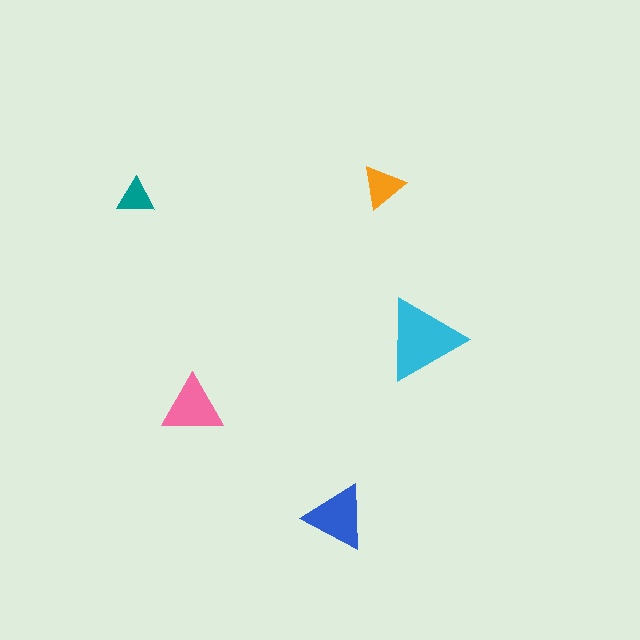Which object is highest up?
The orange triangle is topmost.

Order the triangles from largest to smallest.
the cyan one, the blue one, the pink one, the orange one, the teal one.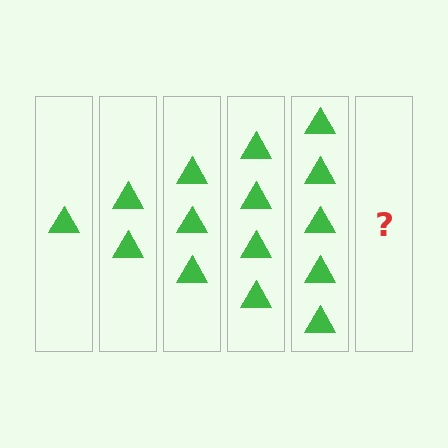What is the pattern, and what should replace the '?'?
The pattern is that each step adds one more triangle. The '?' should be 6 triangles.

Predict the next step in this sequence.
The next step is 6 triangles.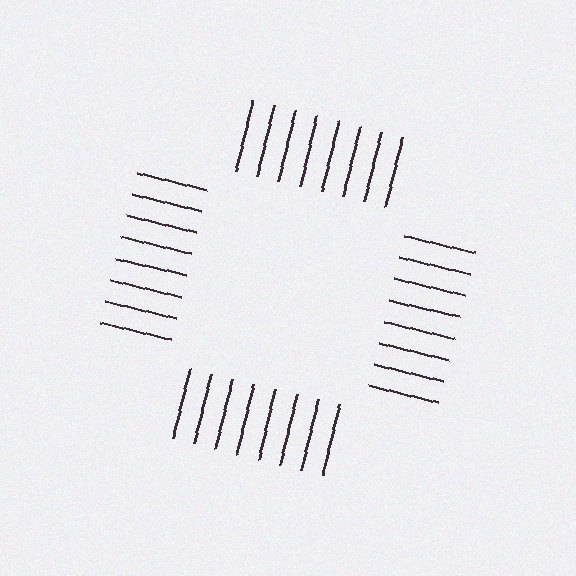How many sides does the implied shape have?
4 sides — the line-ends trace a square.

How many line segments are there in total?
32 — 8 along each of the 4 edges.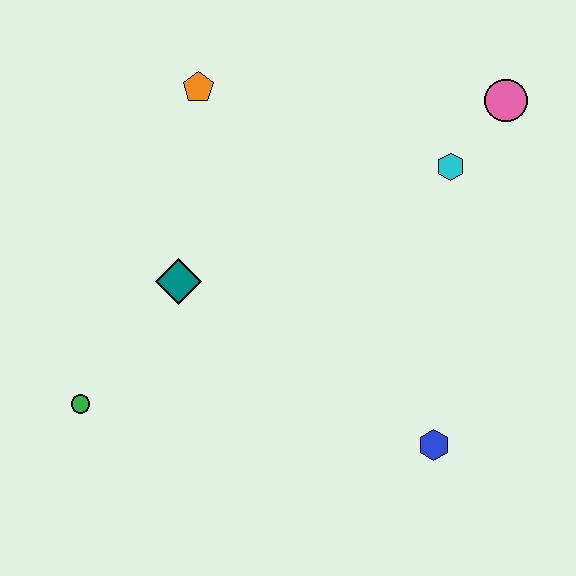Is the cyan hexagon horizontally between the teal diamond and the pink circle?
Yes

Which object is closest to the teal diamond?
The green circle is closest to the teal diamond.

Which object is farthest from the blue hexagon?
The orange pentagon is farthest from the blue hexagon.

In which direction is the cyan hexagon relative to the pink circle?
The cyan hexagon is below the pink circle.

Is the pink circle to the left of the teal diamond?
No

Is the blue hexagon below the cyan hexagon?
Yes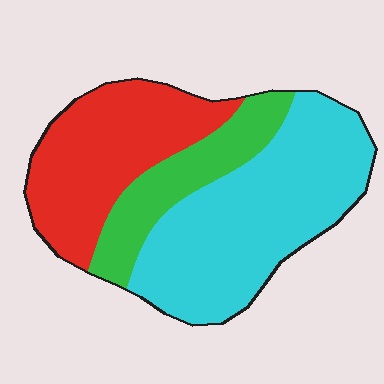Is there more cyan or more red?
Cyan.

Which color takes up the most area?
Cyan, at roughly 50%.